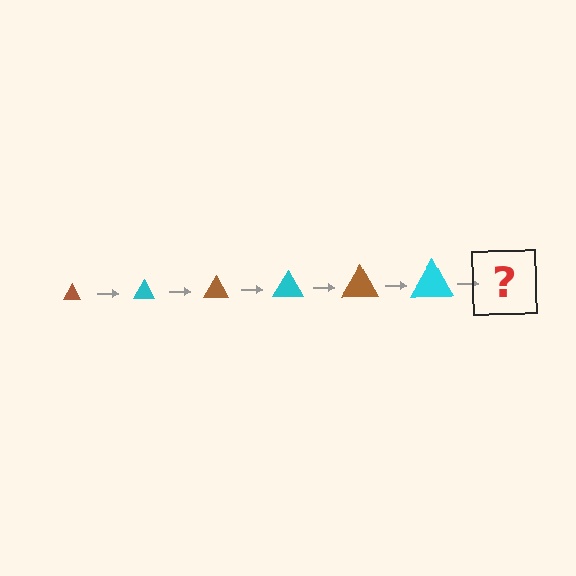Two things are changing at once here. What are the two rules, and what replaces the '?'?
The two rules are that the triangle grows larger each step and the color cycles through brown and cyan. The '?' should be a brown triangle, larger than the previous one.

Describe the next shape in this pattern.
It should be a brown triangle, larger than the previous one.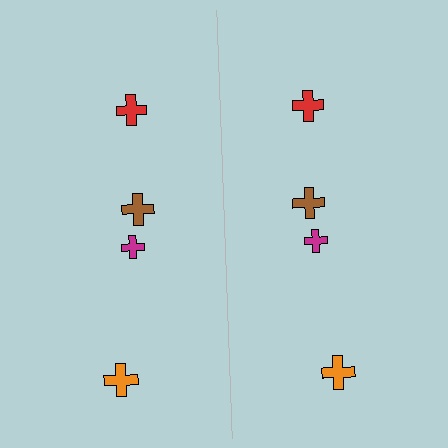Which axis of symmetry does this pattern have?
The pattern has a vertical axis of symmetry running through the center of the image.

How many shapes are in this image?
There are 8 shapes in this image.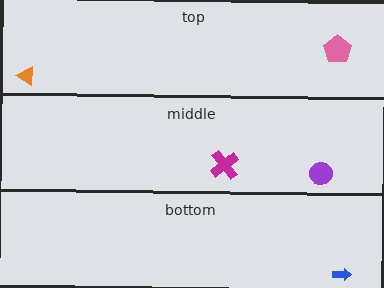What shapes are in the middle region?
The magenta cross, the purple circle.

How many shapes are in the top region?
2.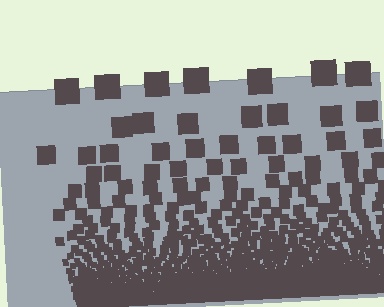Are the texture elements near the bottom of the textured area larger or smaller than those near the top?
Smaller. The gradient is inverted — elements near the bottom are smaller and denser.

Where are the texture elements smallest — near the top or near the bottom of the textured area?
Near the bottom.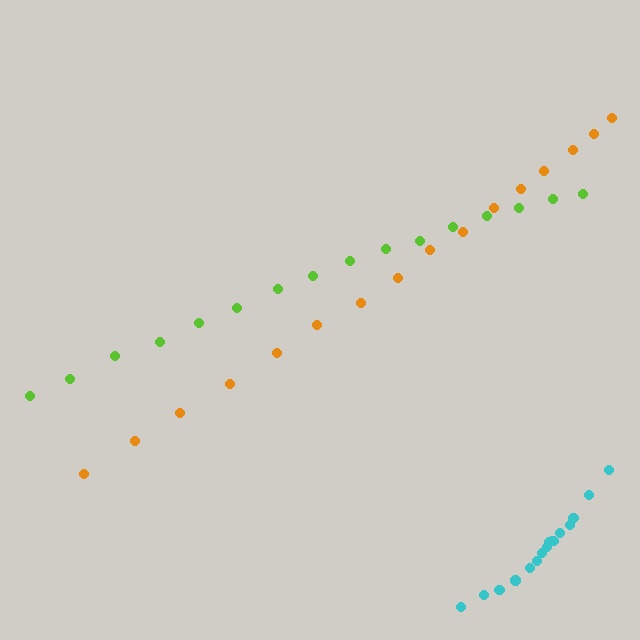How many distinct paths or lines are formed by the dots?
There are 3 distinct paths.